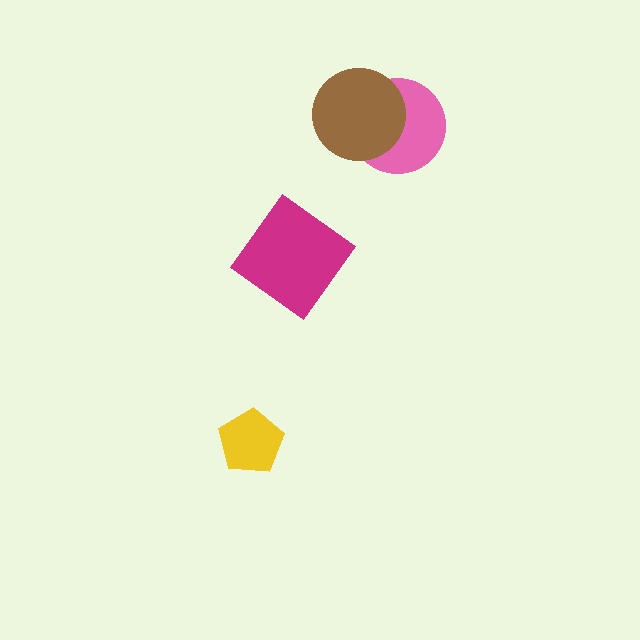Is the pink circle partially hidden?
Yes, it is partially covered by another shape.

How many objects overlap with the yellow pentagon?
0 objects overlap with the yellow pentagon.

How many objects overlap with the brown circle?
1 object overlaps with the brown circle.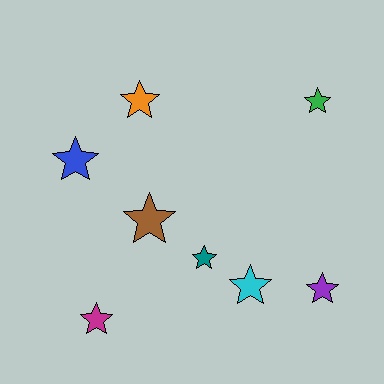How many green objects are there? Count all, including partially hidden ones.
There is 1 green object.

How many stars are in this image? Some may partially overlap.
There are 8 stars.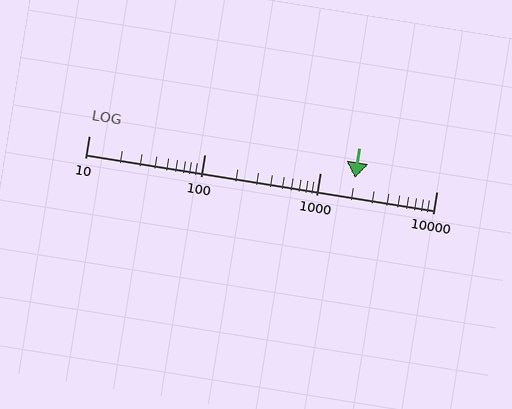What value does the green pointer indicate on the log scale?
The pointer indicates approximately 2000.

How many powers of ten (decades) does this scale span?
The scale spans 3 decades, from 10 to 10000.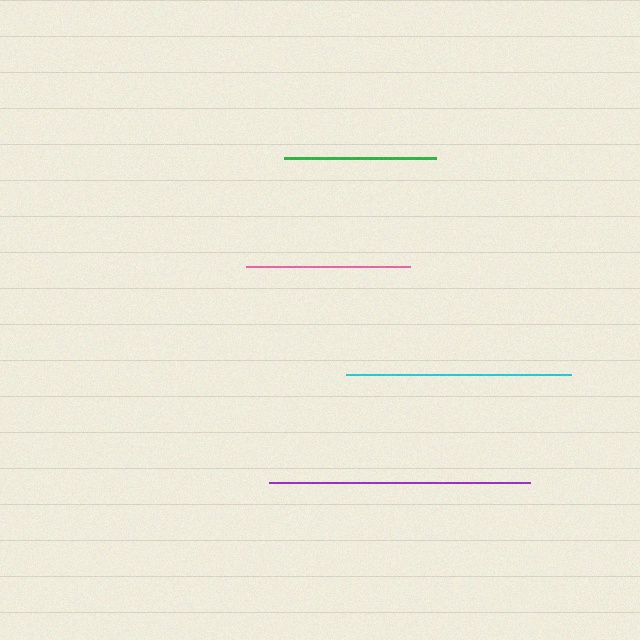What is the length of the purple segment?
The purple segment is approximately 260 pixels long.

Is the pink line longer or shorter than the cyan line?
The cyan line is longer than the pink line.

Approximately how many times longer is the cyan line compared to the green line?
The cyan line is approximately 1.5 times the length of the green line.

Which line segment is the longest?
The purple line is the longest at approximately 260 pixels.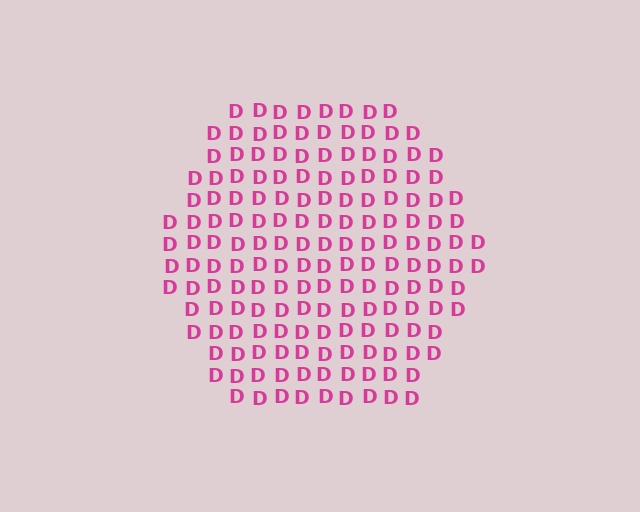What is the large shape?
The large shape is a hexagon.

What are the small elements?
The small elements are letter D's.